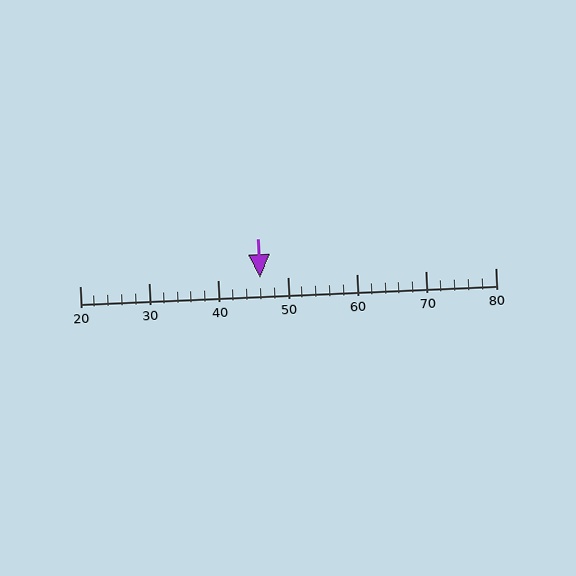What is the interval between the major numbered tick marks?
The major tick marks are spaced 10 units apart.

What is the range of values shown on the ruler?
The ruler shows values from 20 to 80.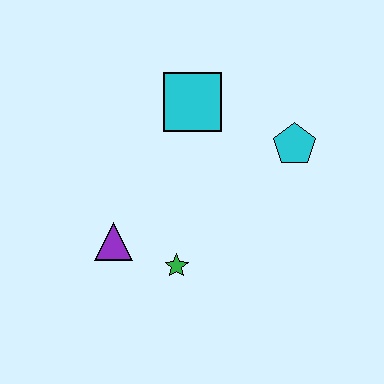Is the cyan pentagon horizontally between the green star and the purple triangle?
No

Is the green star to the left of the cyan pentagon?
Yes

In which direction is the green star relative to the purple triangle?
The green star is to the right of the purple triangle.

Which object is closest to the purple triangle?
The green star is closest to the purple triangle.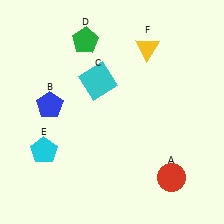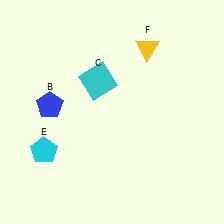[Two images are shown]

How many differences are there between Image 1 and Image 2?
There are 2 differences between the two images.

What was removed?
The green pentagon (D), the red circle (A) were removed in Image 2.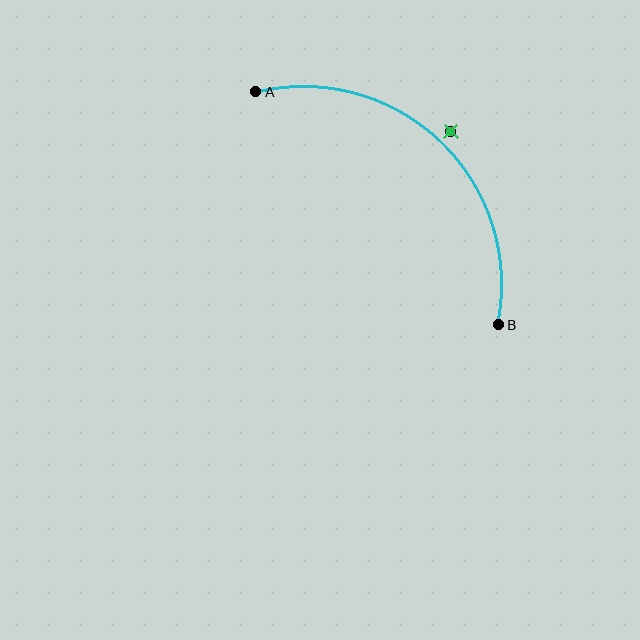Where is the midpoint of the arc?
The arc midpoint is the point on the curve farthest from the straight line joining A and B. It sits above and to the right of that line.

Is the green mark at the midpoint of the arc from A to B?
No — the green mark does not lie on the arc at all. It sits slightly outside the curve.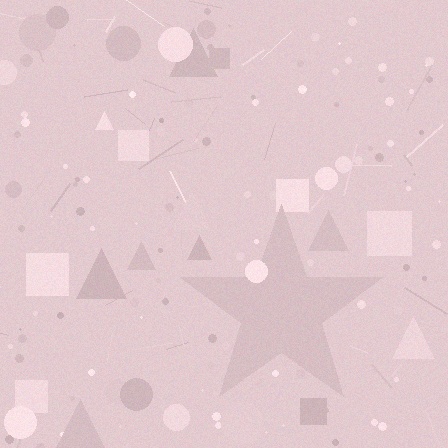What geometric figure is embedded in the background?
A star is embedded in the background.